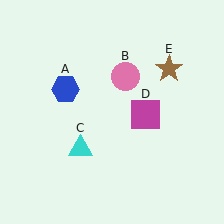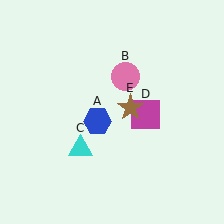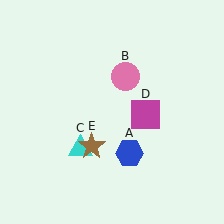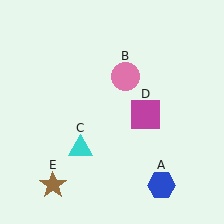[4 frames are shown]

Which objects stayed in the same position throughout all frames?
Pink circle (object B) and cyan triangle (object C) and magenta square (object D) remained stationary.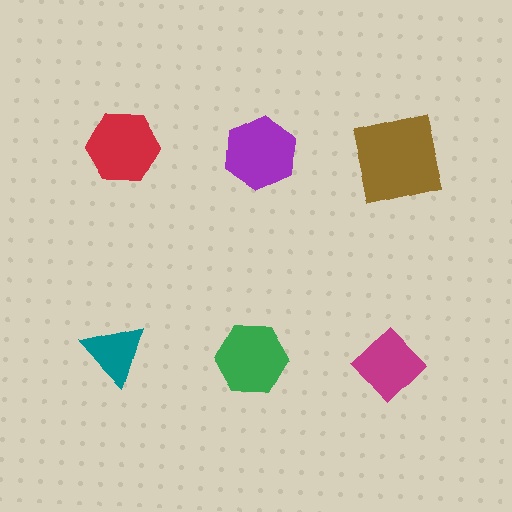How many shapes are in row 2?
3 shapes.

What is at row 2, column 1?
A teal triangle.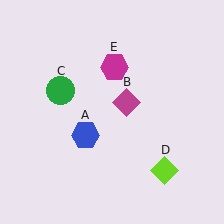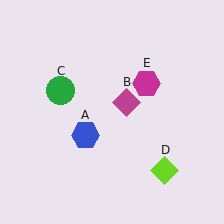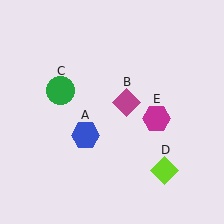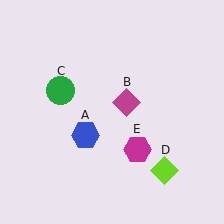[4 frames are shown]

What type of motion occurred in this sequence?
The magenta hexagon (object E) rotated clockwise around the center of the scene.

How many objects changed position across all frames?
1 object changed position: magenta hexagon (object E).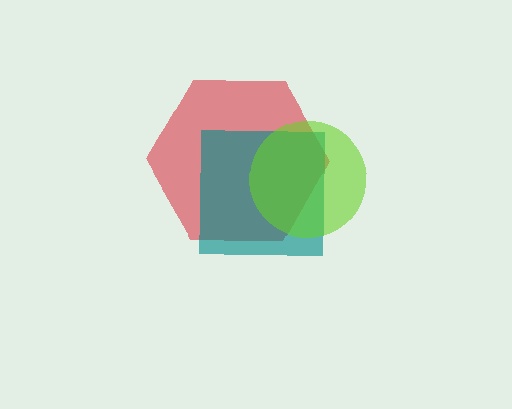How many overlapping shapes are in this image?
There are 3 overlapping shapes in the image.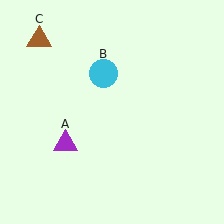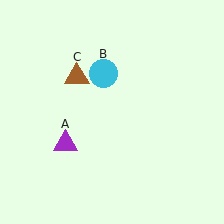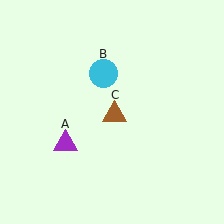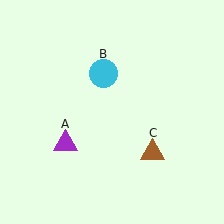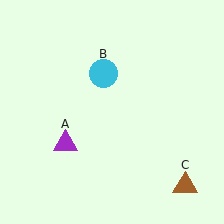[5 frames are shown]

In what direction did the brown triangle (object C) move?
The brown triangle (object C) moved down and to the right.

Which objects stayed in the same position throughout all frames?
Purple triangle (object A) and cyan circle (object B) remained stationary.